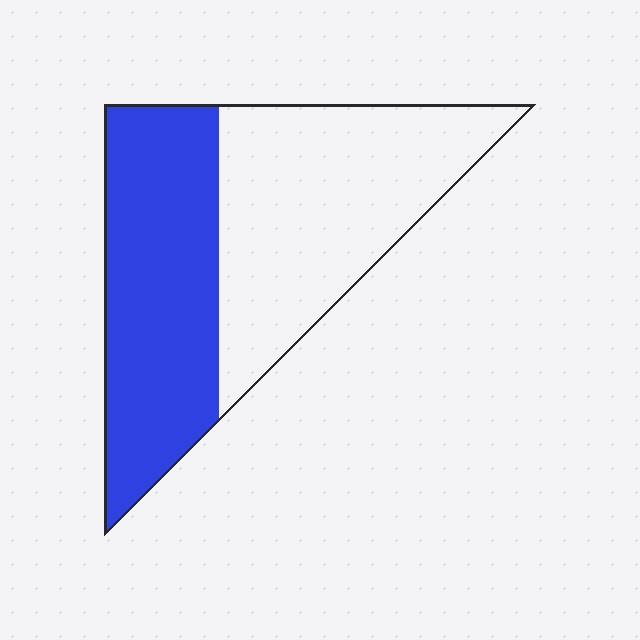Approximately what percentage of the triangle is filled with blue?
Approximately 45%.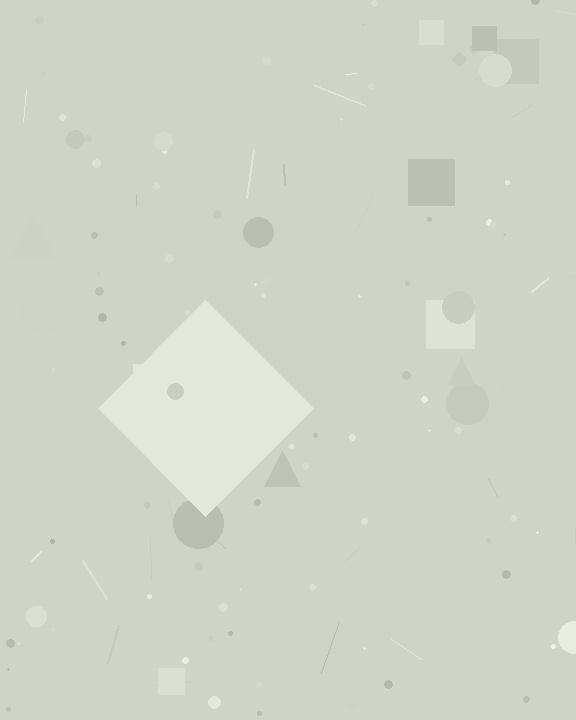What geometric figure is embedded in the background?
A diamond is embedded in the background.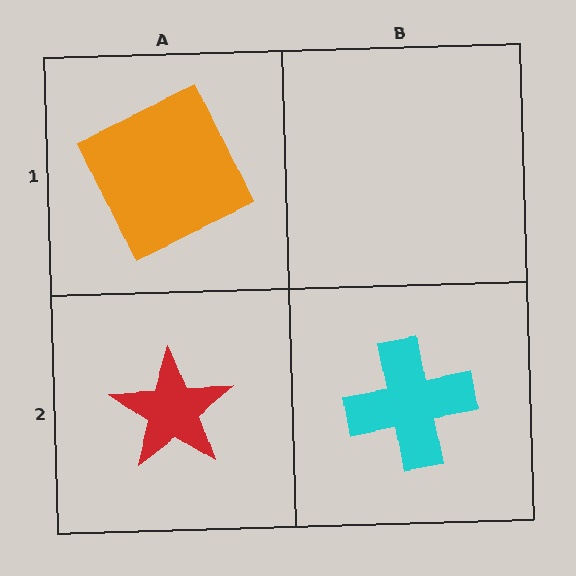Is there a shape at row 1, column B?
No, that cell is empty.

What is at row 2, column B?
A cyan cross.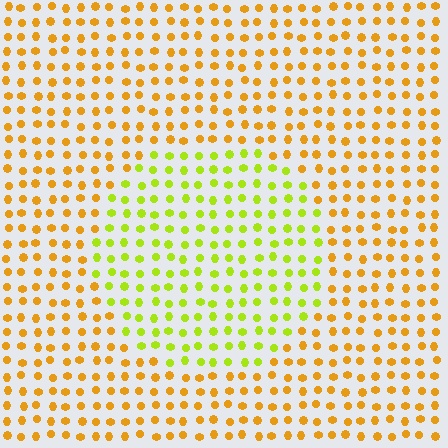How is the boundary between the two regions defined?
The boundary is defined purely by a slight shift in hue (about 40 degrees). Spacing, size, and orientation are identical on both sides.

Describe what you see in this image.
The image is filled with small orange elements in a uniform arrangement. A circle-shaped region is visible where the elements are tinted to a slightly different hue, forming a subtle color boundary.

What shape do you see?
I see a circle.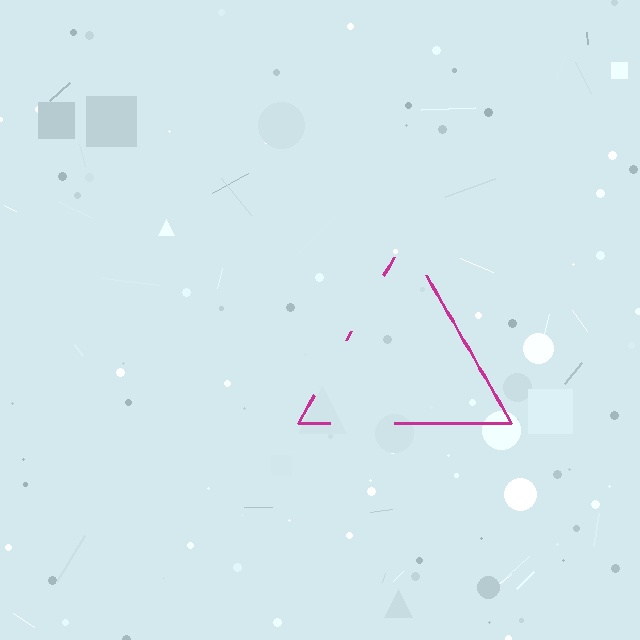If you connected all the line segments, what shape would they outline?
They would outline a triangle.